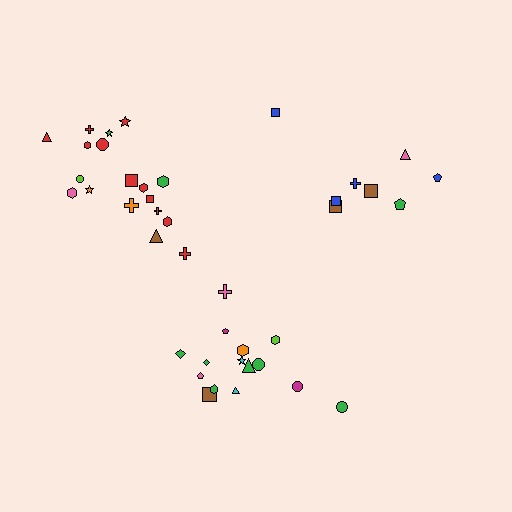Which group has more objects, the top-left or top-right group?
The top-left group.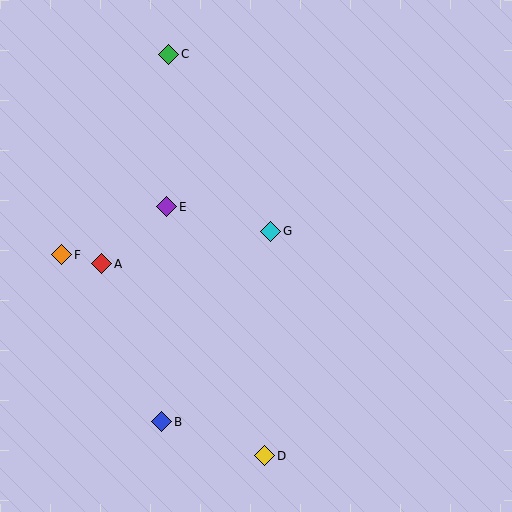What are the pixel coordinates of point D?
Point D is at (265, 456).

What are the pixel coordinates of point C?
Point C is at (169, 54).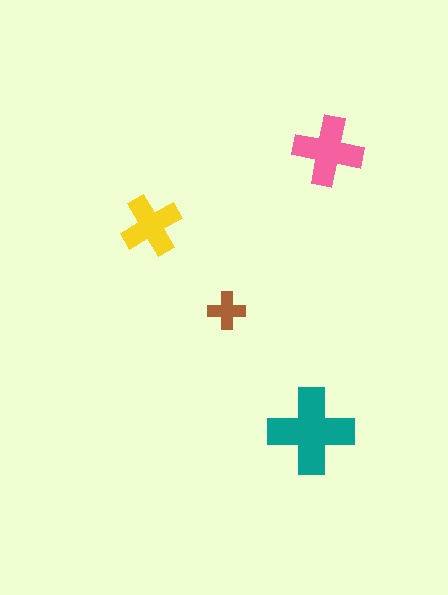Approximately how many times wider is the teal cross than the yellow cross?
About 1.5 times wider.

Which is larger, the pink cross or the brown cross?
The pink one.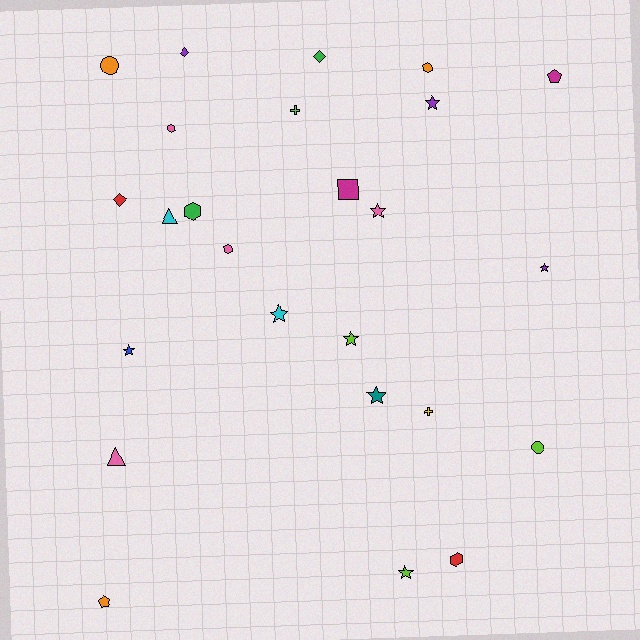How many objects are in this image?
There are 25 objects.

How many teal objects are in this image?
There is 1 teal object.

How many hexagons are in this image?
There are 5 hexagons.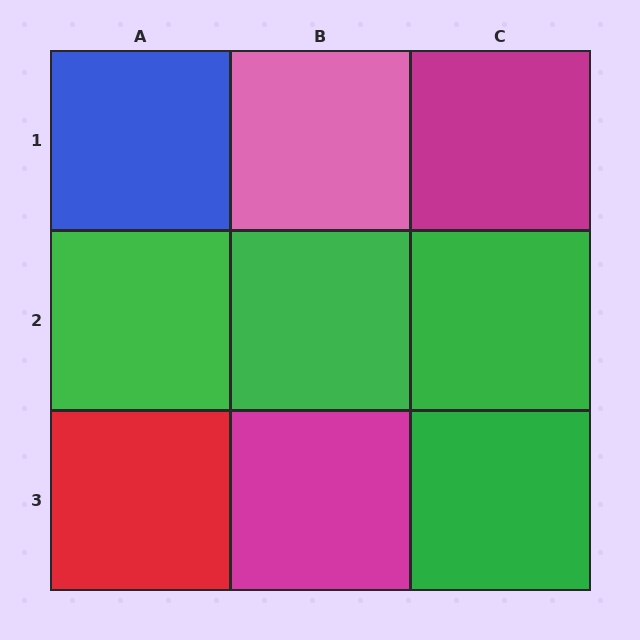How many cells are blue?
1 cell is blue.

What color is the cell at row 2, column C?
Green.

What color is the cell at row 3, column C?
Green.